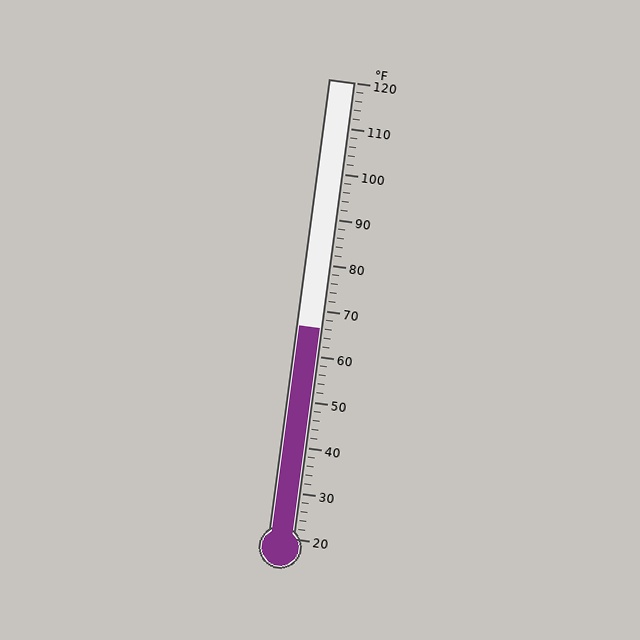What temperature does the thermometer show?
The thermometer shows approximately 66°F.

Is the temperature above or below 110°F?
The temperature is below 110°F.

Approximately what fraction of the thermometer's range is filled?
The thermometer is filled to approximately 45% of its range.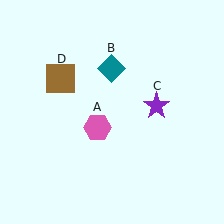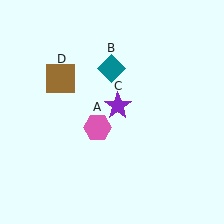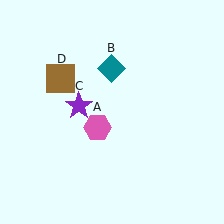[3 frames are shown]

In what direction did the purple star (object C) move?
The purple star (object C) moved left.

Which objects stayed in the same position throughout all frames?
Pink hexagon (object A) and teal diamond (object B) and brown square (object D) remained stationary.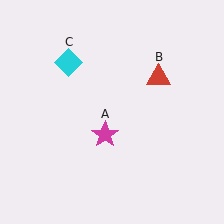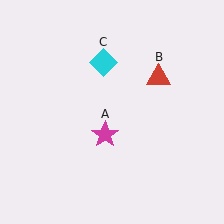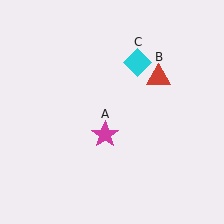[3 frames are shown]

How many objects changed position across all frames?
1 object changed position: cyan diamond (object C).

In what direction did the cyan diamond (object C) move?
The cyan diamond (object C) moved right.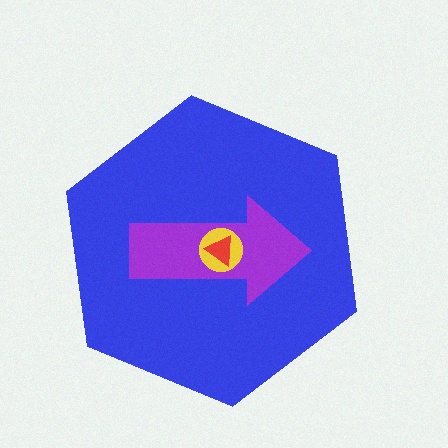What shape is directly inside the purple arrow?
The yellow circle.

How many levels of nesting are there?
4.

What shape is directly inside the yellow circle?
The red triangle.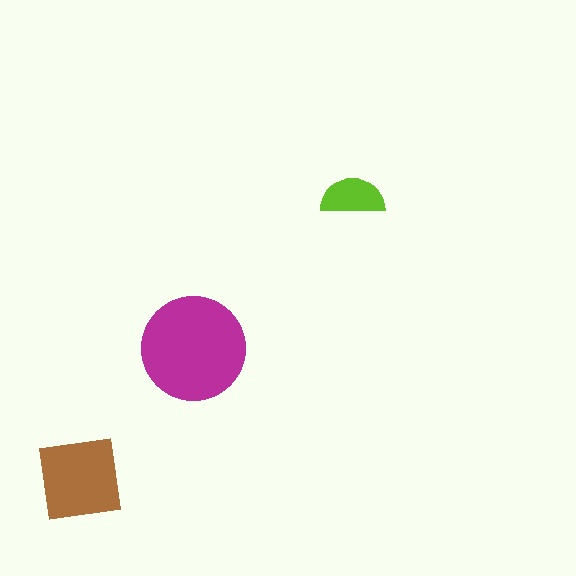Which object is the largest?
The magenta circle.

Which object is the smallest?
The lime semicircle.